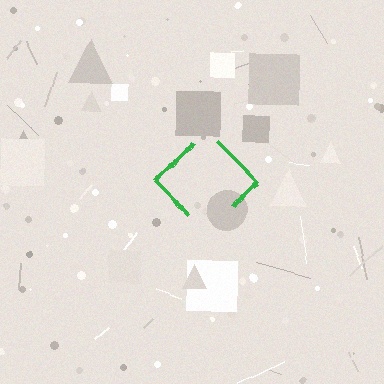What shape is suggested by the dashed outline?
The dashed outline suggests a diamond.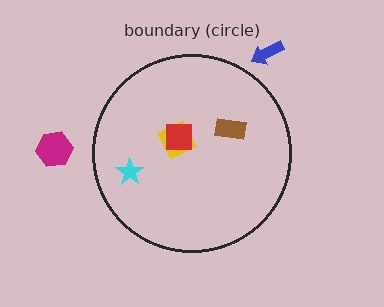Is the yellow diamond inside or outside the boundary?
Inside.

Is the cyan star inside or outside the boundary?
Inside.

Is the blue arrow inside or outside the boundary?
Outside.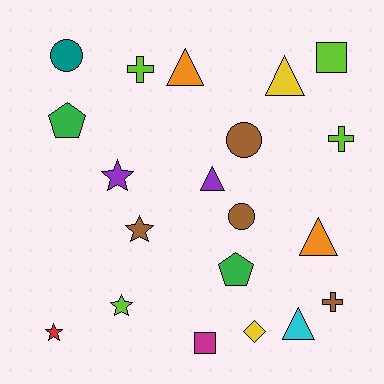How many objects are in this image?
There are 20 objects.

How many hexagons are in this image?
There are no hexagons.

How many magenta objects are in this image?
There is 1 magenta object.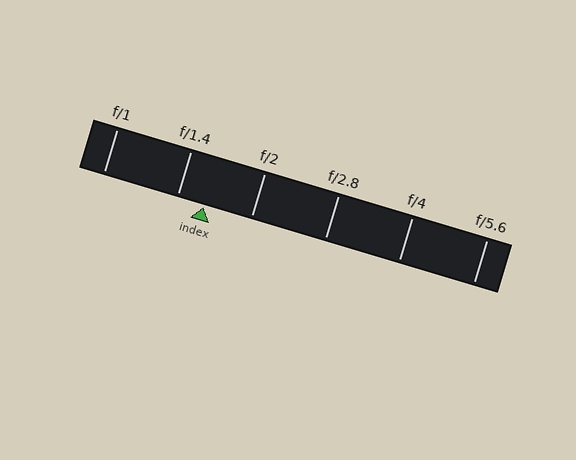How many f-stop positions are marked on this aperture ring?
There are 6 f-stop positions marked.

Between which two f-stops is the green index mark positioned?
The index mark is between f/1.4 and f/2.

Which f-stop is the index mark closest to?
The index mark is closest to f/1.4.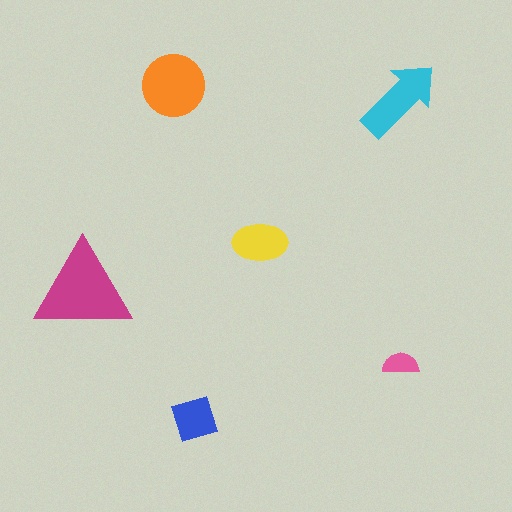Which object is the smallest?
The pink semicircle.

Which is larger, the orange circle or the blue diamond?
The orange circle.